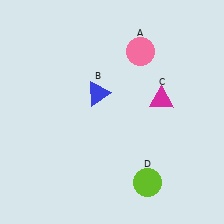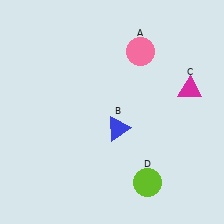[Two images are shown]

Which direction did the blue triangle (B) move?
The blue triangle (B) moved down.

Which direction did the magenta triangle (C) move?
The magenta triangle (C) moved right.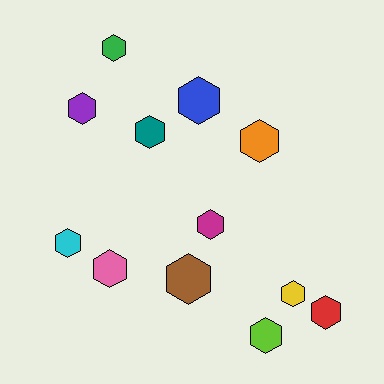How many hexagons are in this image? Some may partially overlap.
There are 12 hexagons.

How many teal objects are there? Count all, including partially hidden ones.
There is 1 teal object.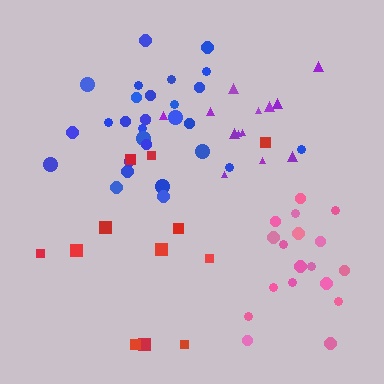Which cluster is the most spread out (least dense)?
Red.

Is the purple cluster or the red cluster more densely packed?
Purple.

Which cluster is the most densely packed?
Blue.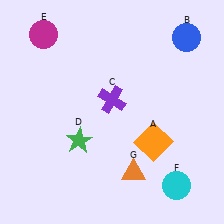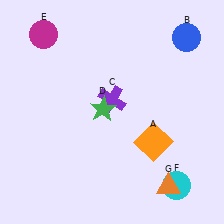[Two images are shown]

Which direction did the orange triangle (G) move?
The orange triangle (G) moved right.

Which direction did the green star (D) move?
The green star (D) moved up.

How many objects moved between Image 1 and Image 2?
2 objects moved between the two images.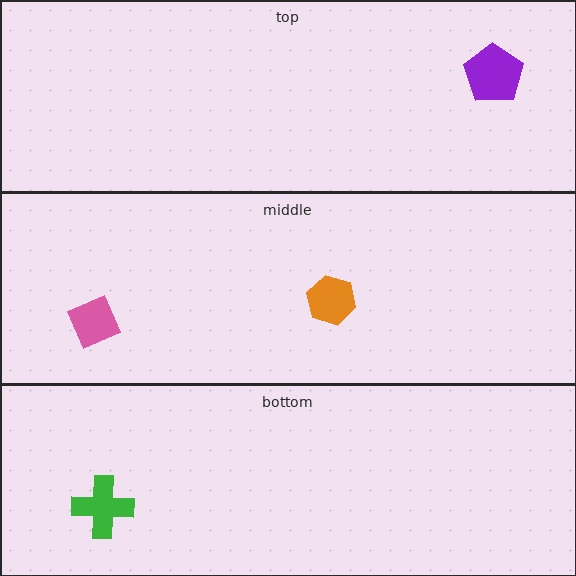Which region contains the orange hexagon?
The middle region.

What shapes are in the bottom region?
The green cross.